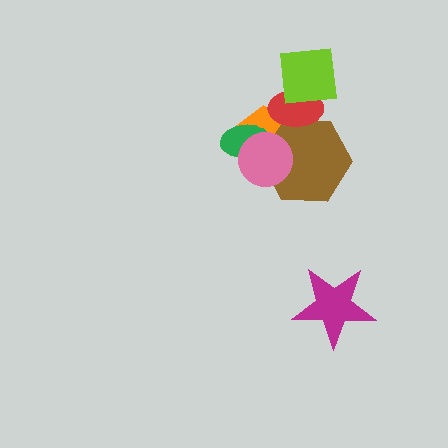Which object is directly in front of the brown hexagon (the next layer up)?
The red ellipse is directly in front of the brown hexagon.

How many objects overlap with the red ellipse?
3 objects overlap with the red ellipse.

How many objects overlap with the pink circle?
3 objects overlap with the pink circle.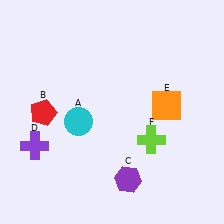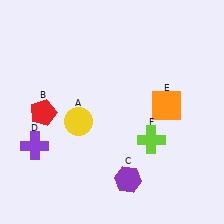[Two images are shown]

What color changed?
The circle (A) changed from cyan in Image 1 to yellow in Image 2.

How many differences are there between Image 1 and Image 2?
There is 1 difference between the two images.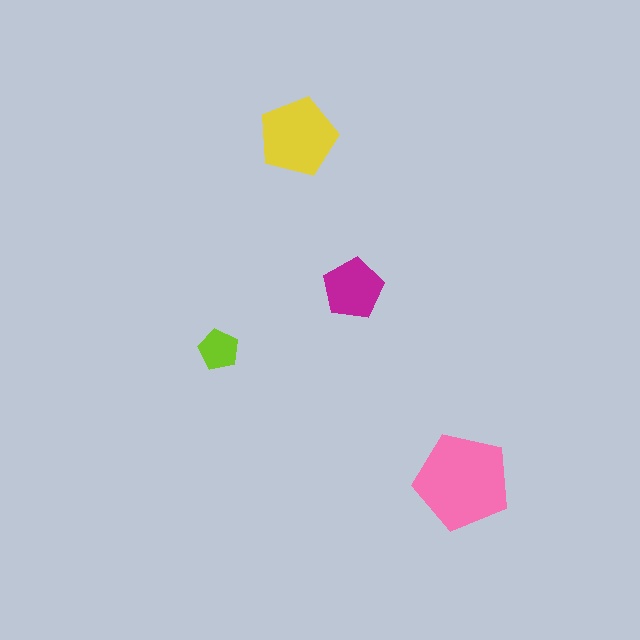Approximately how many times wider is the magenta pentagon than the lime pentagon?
About 1.5 times wider.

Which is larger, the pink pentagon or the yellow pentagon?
The pink one.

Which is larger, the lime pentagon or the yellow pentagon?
The yellow one.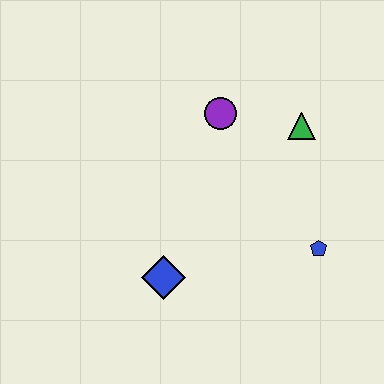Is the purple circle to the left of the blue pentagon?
Yes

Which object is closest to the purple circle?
The green triangle is closest to the purple circle.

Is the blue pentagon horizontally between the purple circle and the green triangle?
No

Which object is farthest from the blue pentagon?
The purple circle is farthest from the blue pentagon.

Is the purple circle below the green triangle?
No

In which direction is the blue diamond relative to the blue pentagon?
The blue diamond is to the left of the blue pentagon.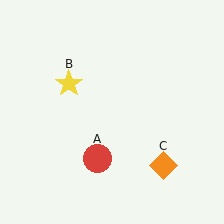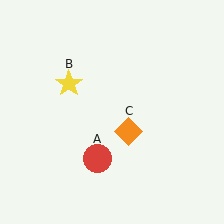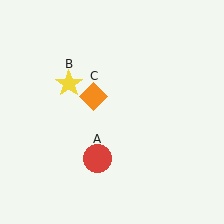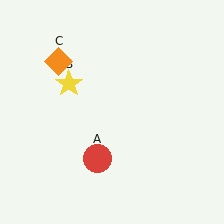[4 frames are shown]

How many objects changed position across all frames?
1 object changed position: orange diamond (object C).